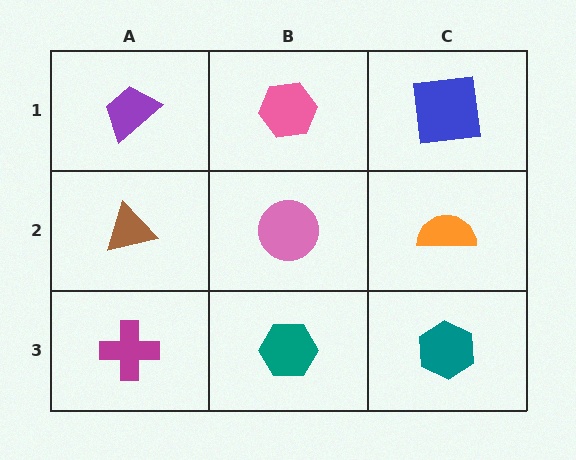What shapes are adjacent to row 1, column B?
A pink circle (row 2, column B), a purple trapezoid (row 1, column A), a blue square (row 1, column C).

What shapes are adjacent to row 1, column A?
A brown triangle (row 2, column A), a pink hexagon (row 1, column B).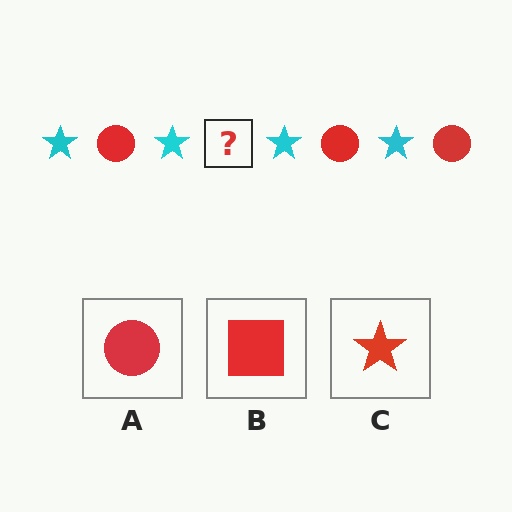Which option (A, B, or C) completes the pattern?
A.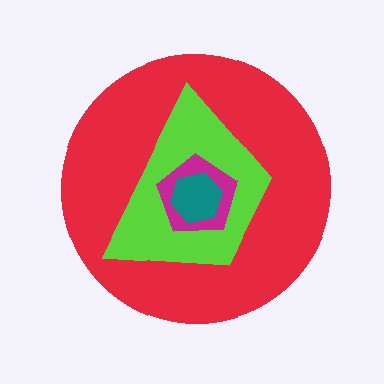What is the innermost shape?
The teal hexagon.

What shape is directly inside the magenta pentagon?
The teal hexagon.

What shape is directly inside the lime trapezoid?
The magenta pentagon.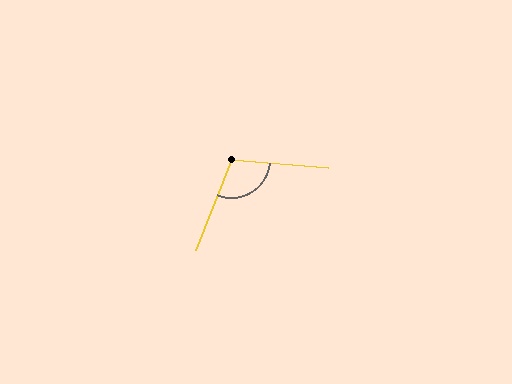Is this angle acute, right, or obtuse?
It is obtuse.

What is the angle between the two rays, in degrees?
Approximately 107 degrees.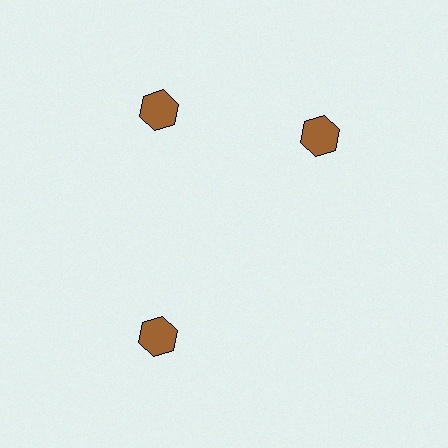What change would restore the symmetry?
The symmetry would be restored by rotating it back into even spacing with its neighbors so that all 3 hexagons sit at equal angles and equal distance from the center.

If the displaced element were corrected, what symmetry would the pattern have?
It would have 3-fold rotational symmetry — the pattern would map onto itself every 120 degrees.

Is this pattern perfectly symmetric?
No. The 3 brown hexagons are arranged in a ring, but one element near the 3 o'clock position is rotated out of alignment along the ring, breaking the 3-fold rotational symmetry.